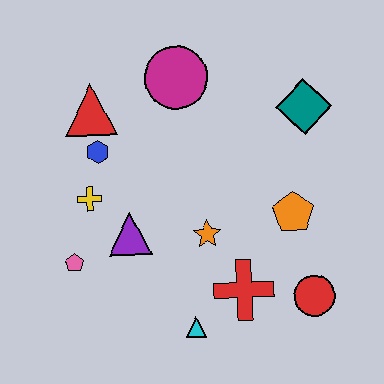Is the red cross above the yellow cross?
No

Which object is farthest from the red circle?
The red triangle is farthest from the red circle.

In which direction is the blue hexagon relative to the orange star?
The blue hexagon is to the left of the orange star.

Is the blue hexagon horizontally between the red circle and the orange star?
No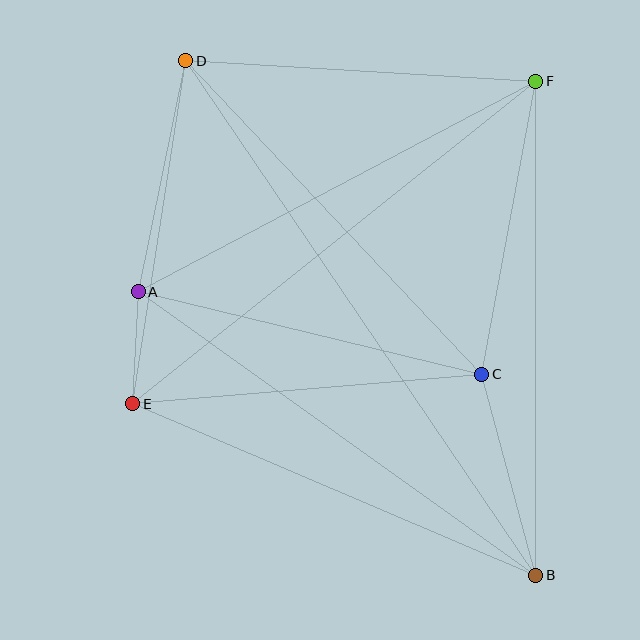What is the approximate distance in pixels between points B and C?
The distance between B and C is approximately 208 pixels.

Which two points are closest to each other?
Points A and E are closest to each other.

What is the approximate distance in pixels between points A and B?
The distance between A and B is approximately 488 pixels.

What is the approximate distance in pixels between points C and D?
The distance between C and D is approximately 431 pixels.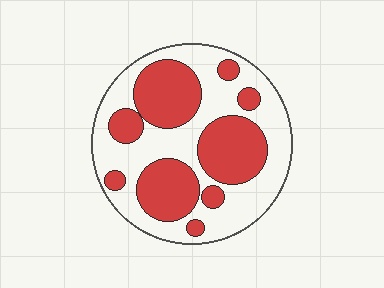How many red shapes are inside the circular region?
9.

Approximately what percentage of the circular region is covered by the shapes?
Approximately 45%.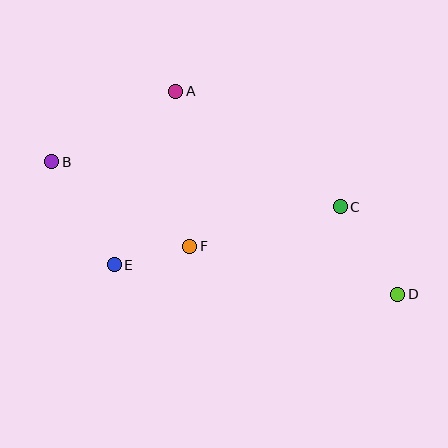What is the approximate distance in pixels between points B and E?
The distance between B and E is approximately 120 pixels.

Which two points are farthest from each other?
Points B and D are farthest from each other.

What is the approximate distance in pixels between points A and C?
The distance between A and C is approximately 201 pixels.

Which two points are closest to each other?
Points E and F are closest to each other.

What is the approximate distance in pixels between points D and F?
The distance between D and F is approximately 214 pixels.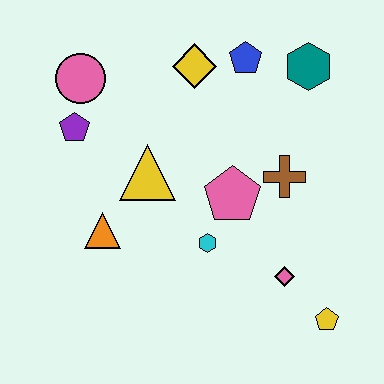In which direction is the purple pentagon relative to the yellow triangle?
The purple pentagon is to the left of the yellow triangle.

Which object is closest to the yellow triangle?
The orange triangle is closest to the yellow triangle.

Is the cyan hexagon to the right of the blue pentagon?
No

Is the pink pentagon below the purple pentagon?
Yes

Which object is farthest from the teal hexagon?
The orange triangle is farthest from the teal hexagon.